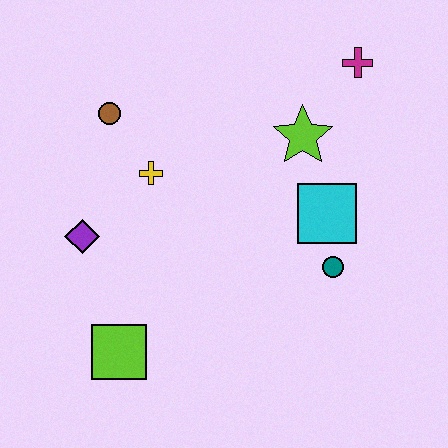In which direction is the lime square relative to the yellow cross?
The lime square is below the yellow cross.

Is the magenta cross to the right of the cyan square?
Yes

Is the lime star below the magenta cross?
Yes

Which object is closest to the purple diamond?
The yellow cross is closest to the purple diamond.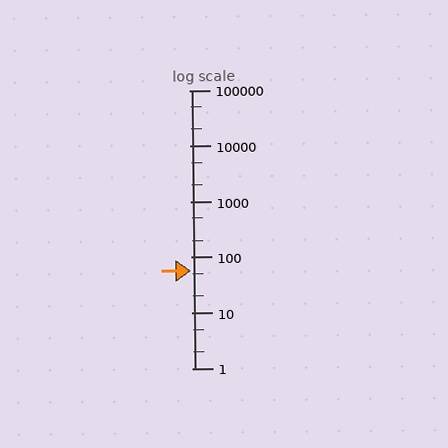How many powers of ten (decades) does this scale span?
The scale spans 5 decades, from 1 to 100000.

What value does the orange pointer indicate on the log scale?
The pointer indicates approximately 56.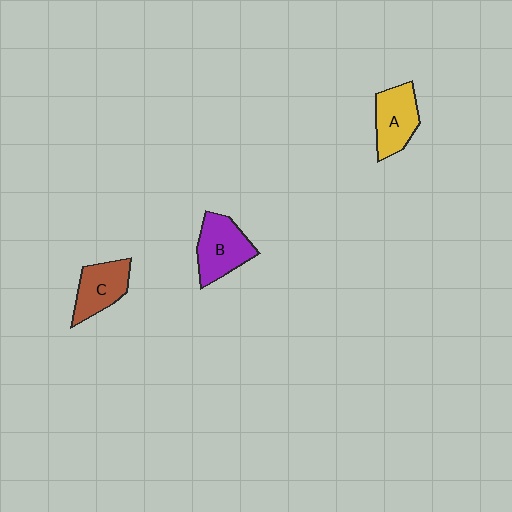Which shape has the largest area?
Shape B (purple).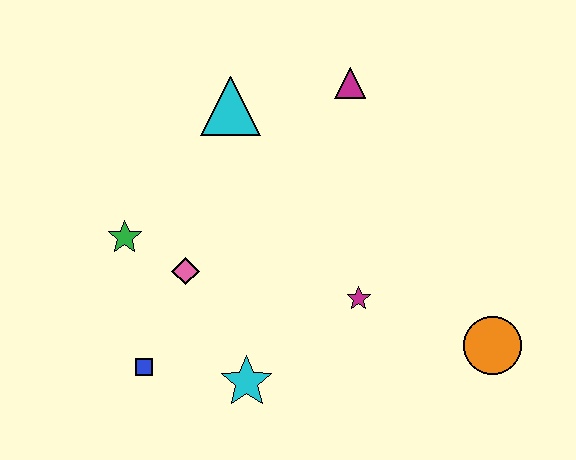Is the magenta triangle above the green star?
Yes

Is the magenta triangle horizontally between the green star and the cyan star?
No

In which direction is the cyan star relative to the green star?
The cyan star is below the green star.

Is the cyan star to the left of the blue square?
No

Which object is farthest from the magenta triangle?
The blue square is farthest from the magenta triangle.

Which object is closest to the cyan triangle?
The magenta triangle is closest to the cyan triangle.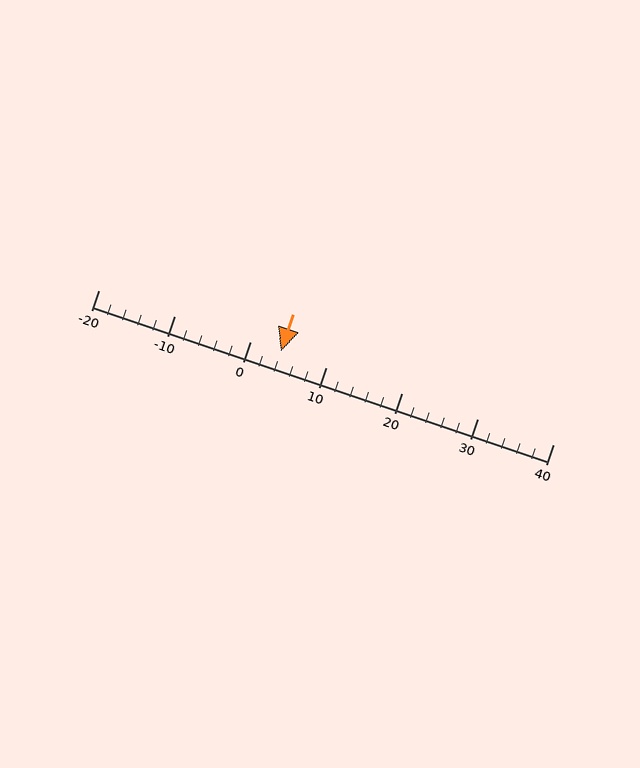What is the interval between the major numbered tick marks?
The major tick marks are spaced 10 units apart.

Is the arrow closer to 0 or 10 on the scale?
The arrow is closer to 0.